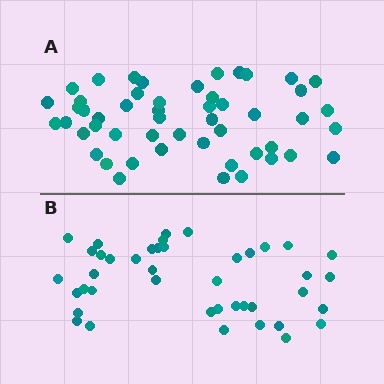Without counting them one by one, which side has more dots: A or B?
Region A (the top region) has more dots.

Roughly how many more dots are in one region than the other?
Region A has roughly 8 or so more dots than region B.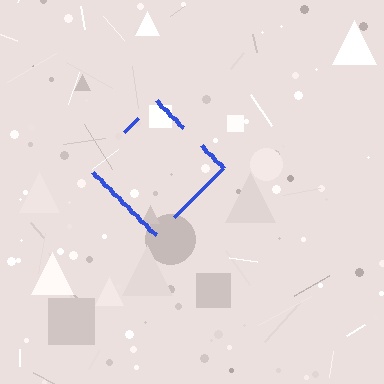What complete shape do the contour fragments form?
The contour fragments form a diamond.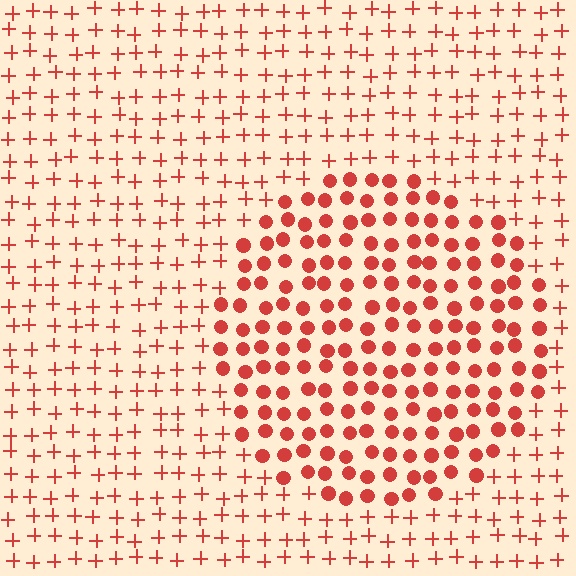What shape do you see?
I see a circle.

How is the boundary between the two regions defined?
The boundary is defined by a change in element shape: circles inside vs. plus signs outside. All elements share the same color and spacing.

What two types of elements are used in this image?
The image uses circles inside the circle region and plus signs outside it.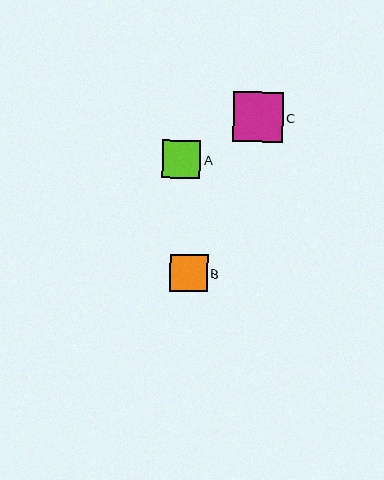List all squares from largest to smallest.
From largest to smallest: C, A, B.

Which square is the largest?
Square C is the largest with a size of approximately 50 pixels.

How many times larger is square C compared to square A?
Square C is approximately 1.3 times the size of square A.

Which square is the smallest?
Square B is the smallest with a size of approximately 38 pixels.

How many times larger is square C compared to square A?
Square C is approximately 1.3 times the size of square A.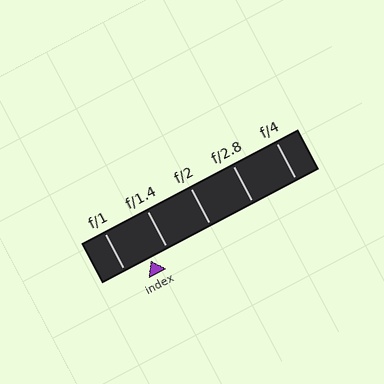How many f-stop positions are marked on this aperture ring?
There are 5 f-stop positions marked.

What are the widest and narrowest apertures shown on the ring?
The widest aperture shown is f/1 and the narrowest is f/4.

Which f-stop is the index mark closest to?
The index mark is closest to f/1.4.